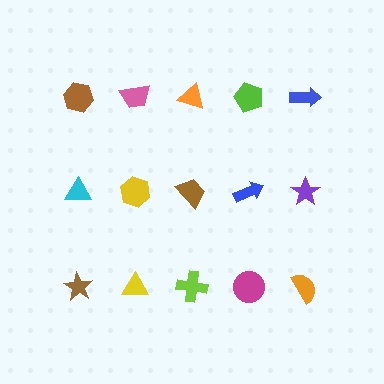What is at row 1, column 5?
A blue arrow.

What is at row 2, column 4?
A blue arrow.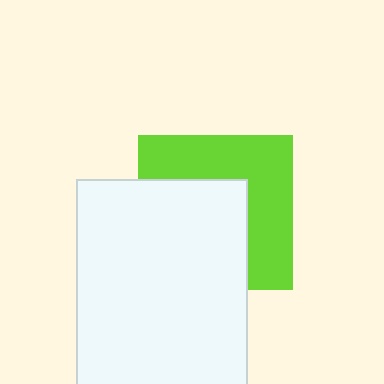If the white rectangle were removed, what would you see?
You would see the complete lime square.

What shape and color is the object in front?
The object in front is a white rectangle.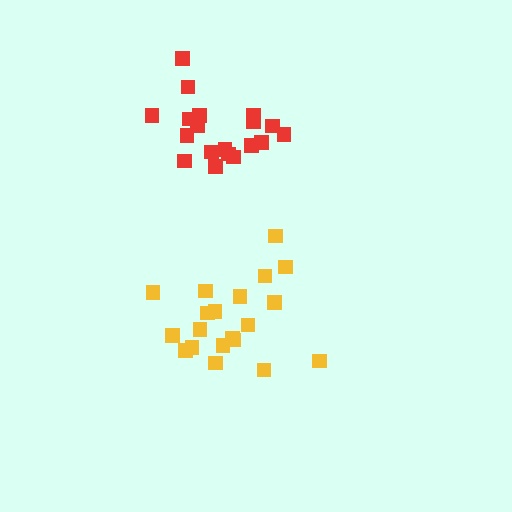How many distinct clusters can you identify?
There are 2 distinct clusters.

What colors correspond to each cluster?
The clusters are colored: red, yellow.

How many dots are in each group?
Group 1: 19 dots, Group 2: 20 dots (39 total).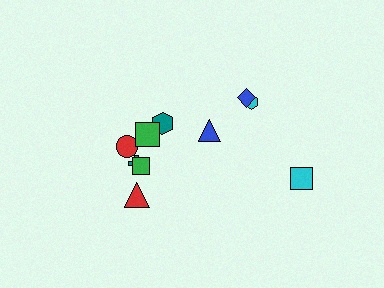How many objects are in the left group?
There are 6 objects.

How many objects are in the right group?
There are 4 objects.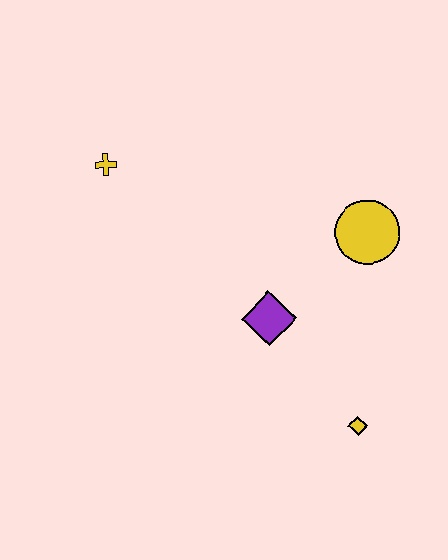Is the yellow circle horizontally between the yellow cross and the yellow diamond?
No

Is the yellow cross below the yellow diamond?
No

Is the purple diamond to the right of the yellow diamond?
No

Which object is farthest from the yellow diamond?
The yellow cross is farthest from the yellow diamond.